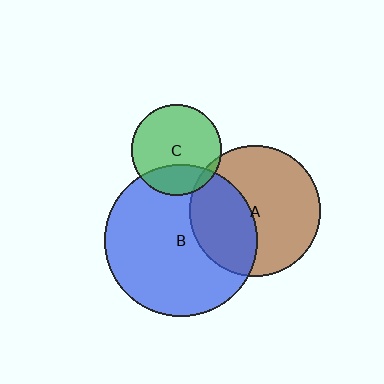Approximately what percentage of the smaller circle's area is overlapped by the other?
Approximately 25%.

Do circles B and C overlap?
Yes.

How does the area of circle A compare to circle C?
Approximately 2.1 times.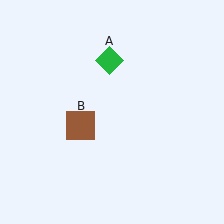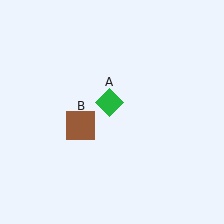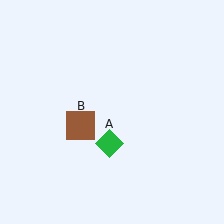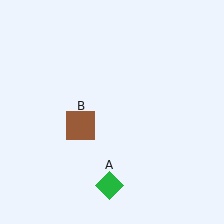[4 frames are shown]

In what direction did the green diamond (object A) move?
The green diamond (object A) moved down.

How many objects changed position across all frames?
1 object changed position: green diamond (object A).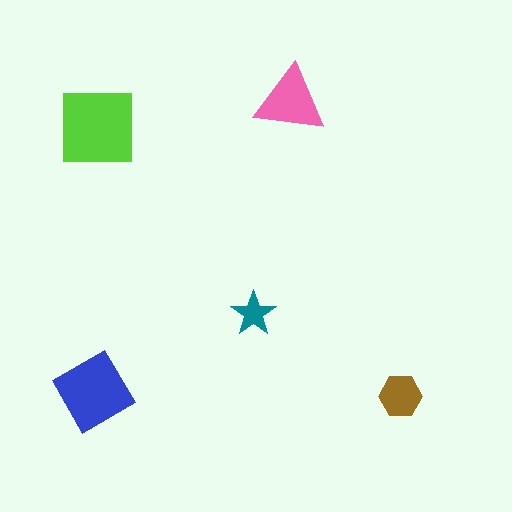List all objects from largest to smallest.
The lime square, the blue diamond, the pink triangle, the brown hexagon, the teal star.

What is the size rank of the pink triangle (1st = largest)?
3rd.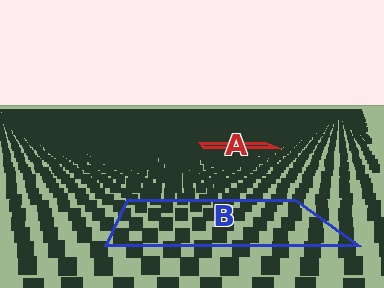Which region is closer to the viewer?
Region B is closer. The texture elements there are larger and more spread out.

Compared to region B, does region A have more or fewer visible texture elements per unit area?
Region A has more texture elements per unit area — they are packed more densely because it is farther away.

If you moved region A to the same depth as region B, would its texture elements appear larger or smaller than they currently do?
They would appear larger. At a closer depth, the same texture elements are projected at a bigger on-screen size.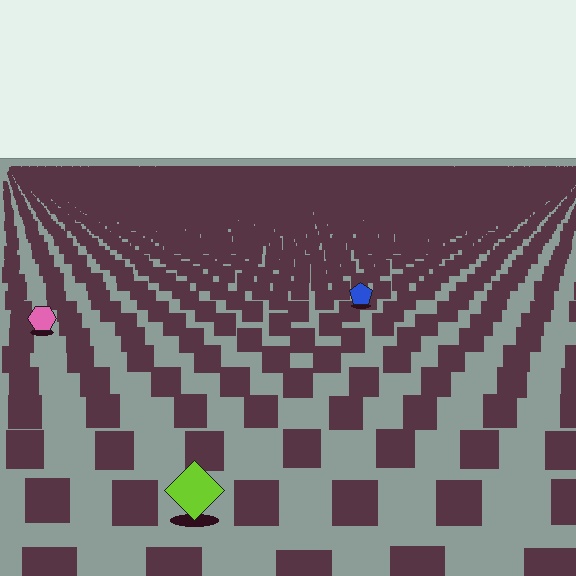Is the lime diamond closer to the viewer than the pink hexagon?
Yes. The lime diamond is closer — you can tell from the texture gradient: the ground texture is coarser near it.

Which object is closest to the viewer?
The lime diamond is closest. The texture marks near it are larger and more spread out.